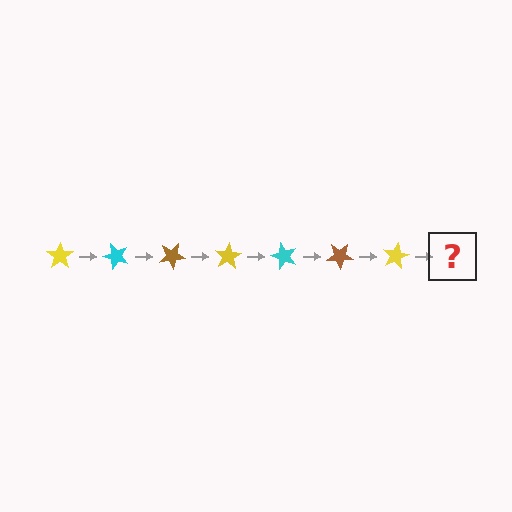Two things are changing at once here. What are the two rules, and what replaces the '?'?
The two rules are that it rotates 50 degrees each step and the color cycles through yellow, cyan, and brown. The '?' should be a cyan star, rotated 350 degrees from the start.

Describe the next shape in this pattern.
It should be a cyan star, rotated 350 degrees from the start.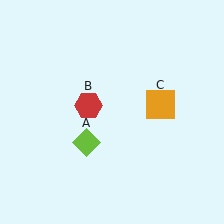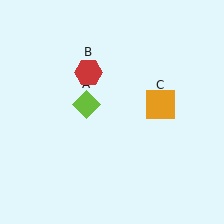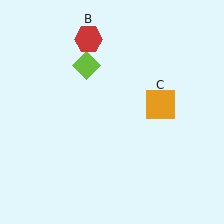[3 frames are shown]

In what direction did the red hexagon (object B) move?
The red hexagon (object B) moved up.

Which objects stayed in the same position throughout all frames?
Orange square (object C) remained stationary.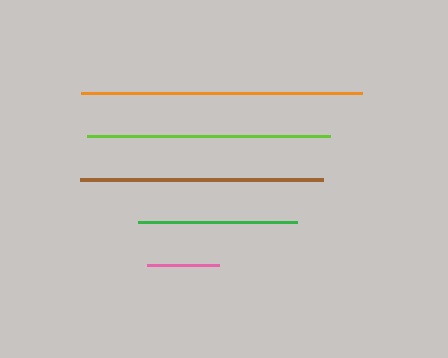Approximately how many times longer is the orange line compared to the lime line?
The orange line is approximately 1.2 times the length of the lime line.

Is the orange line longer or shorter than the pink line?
The orange line is longer than the pink line.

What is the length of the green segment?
The green segment is approximately 159 pixels long.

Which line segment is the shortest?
The pink line is the shortest at approximately 72 pixels.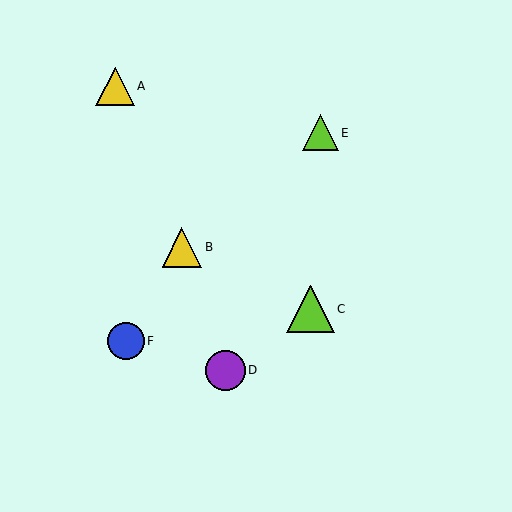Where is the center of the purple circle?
The center of the purple circle is at (225, 370).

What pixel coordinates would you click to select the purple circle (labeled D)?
Click at (225, 370) to select the purple circle D.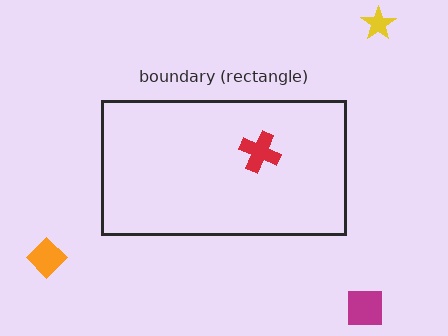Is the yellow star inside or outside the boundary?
Outside.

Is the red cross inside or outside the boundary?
Inside.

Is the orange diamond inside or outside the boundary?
Outside.